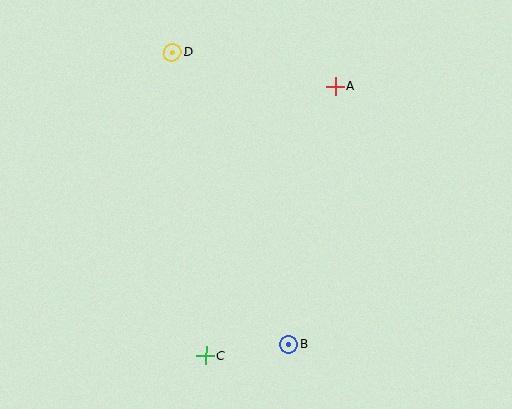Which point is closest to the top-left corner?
Point D is closest to the top-left corner.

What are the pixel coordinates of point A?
Point A is at (335, 86).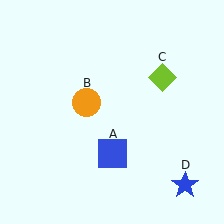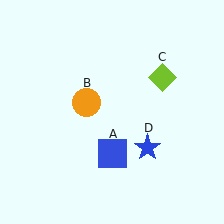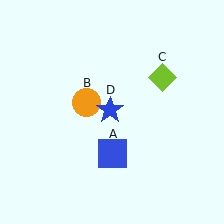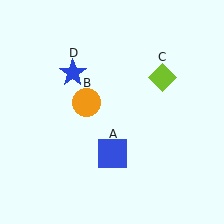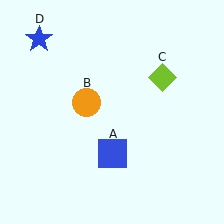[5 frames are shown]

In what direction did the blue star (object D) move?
The blue star (object D) moved up and to the left.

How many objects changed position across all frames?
1 object changed position: blue star (object D).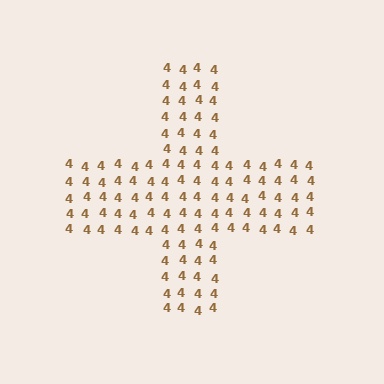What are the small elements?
The small elements are digit 4's.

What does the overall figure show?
The overall figure shows a cross.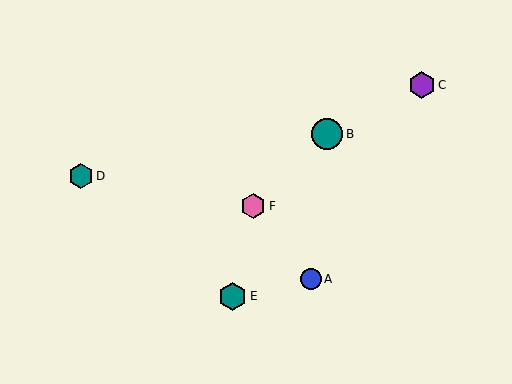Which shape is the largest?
The teal circle (labeled B) is the largest.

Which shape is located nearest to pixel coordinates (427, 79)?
The purple hexagon (labeled C) at (422, 85) is nearest to that location.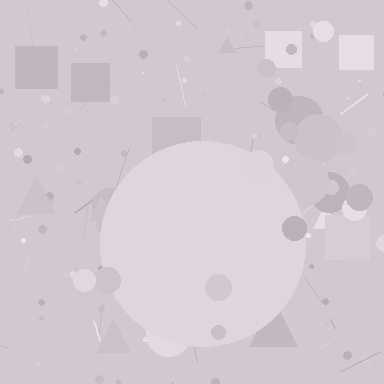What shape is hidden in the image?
A circle is hidden in the image.